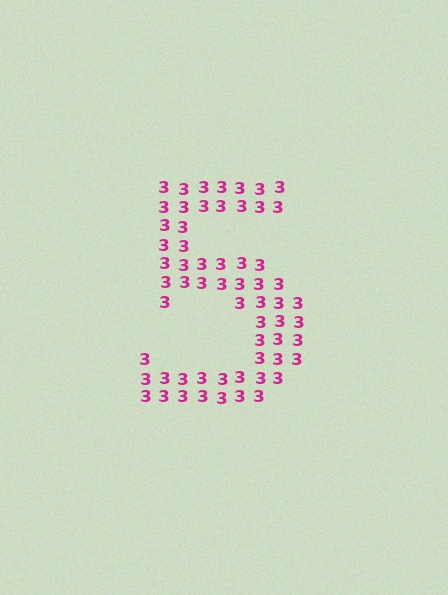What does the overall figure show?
The overall figure shows the digit 5.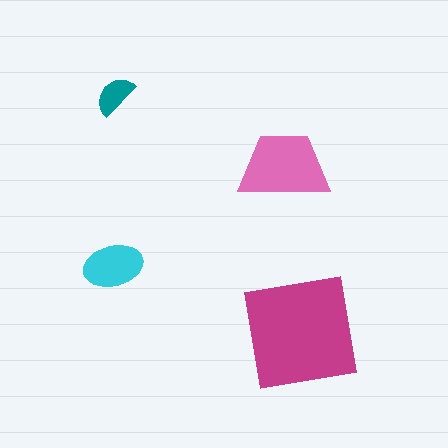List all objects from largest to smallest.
The magenta square, the pink trapezoid, the cyan ellipse, the teal semicircle.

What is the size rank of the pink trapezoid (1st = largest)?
2nd.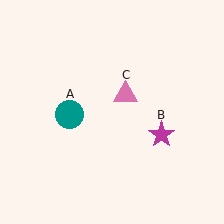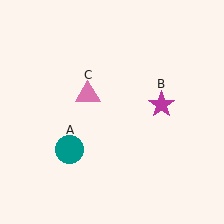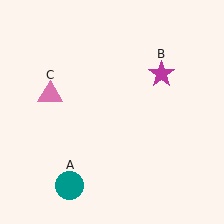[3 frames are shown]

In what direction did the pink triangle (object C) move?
The pink triangle (object C) moved left.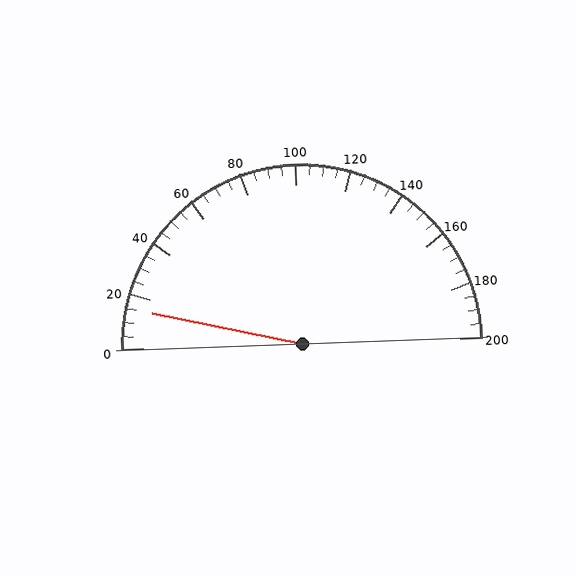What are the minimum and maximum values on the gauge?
The gauge ranges from 0 to 200.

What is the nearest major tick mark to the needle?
The nearest major tick mark is 20.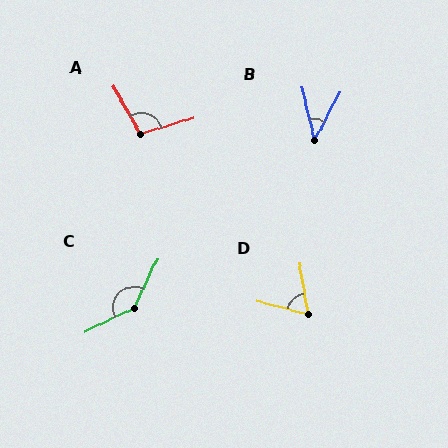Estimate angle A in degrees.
Approximately 103 degrees.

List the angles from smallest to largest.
B (40°), D (66°), A (103°), C (141°).